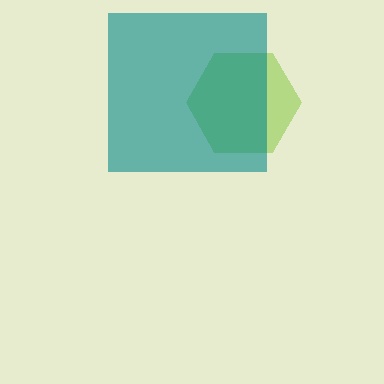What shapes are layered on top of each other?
The layered shapes are: a lime hexagon, a teal square.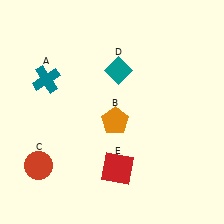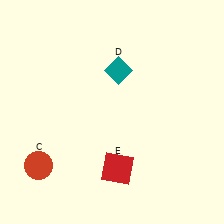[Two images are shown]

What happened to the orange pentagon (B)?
The orange pentagon (B) was removed in Image 2. It was in the bottom-right area of Image 1.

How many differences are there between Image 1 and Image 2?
There are 2 differences between the two images.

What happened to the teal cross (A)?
The teal cross (A) was removed in Image 2. It was in the top-left area of Image 1.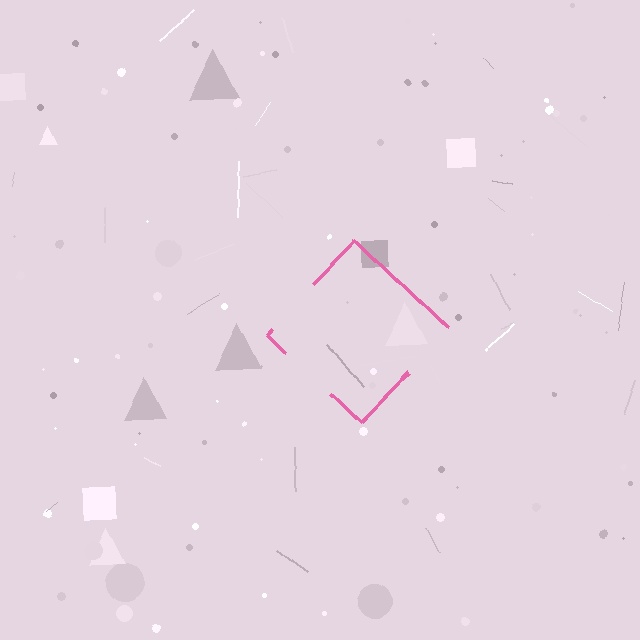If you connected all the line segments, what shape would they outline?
They would outline a diamond.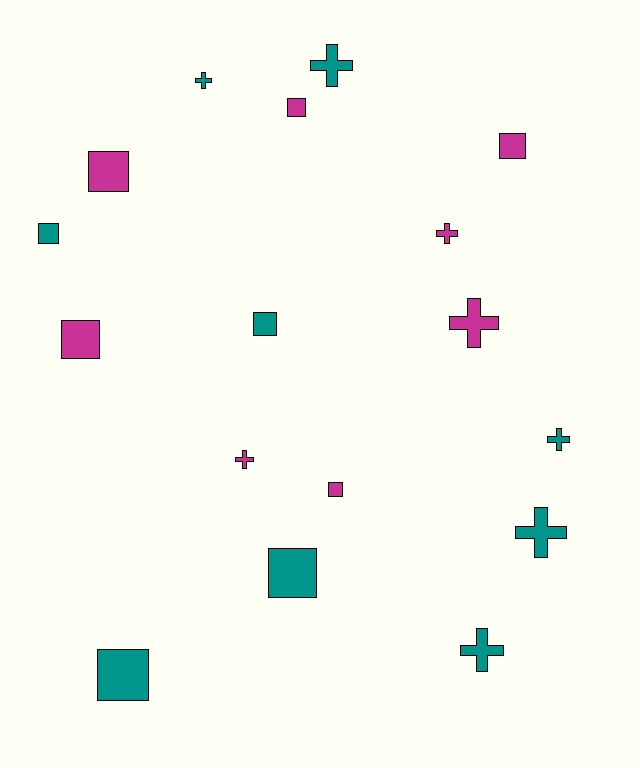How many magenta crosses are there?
There are 3 magenta crosses.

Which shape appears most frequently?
Square, with 9 objects.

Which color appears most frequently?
Teal, with 9 objects.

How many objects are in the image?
There are 17 objects.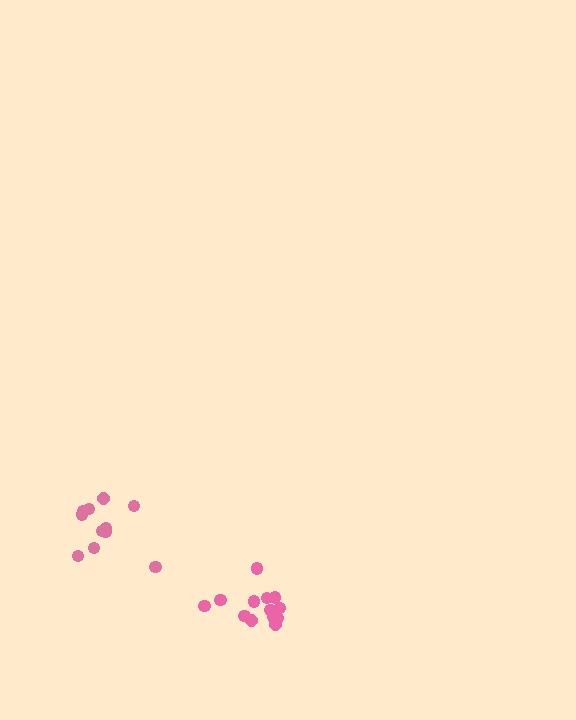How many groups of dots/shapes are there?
There are 2 groups.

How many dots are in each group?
Group 1: 13 dots, Group 2: 11 dots (24 total).